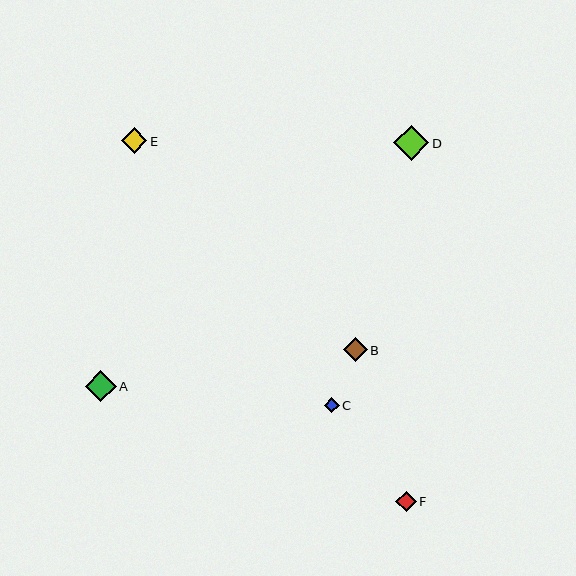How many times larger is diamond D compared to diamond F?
Diamond D is approximately 1.7 times the size of diamond F.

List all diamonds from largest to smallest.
From largest to smallest: D, A, E, B, F, C.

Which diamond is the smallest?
Diamond C is the smallest with a size of approximately 15 pixels.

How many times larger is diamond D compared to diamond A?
Diamond D is approximately 1.1 times the size of diamond A.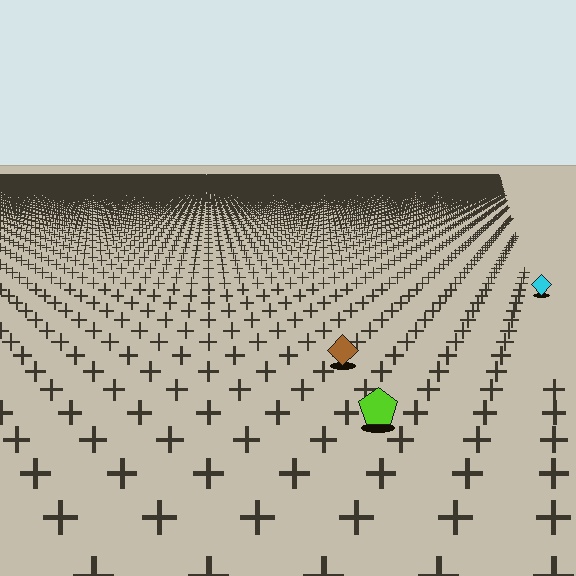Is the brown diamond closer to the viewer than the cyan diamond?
Yes. The brown diamond is closer — you can tell from the texture gradient: the ground texture is coarser near it.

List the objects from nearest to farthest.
From nearest to farthest: the lime pentagon, the brown diamond, the cyan diamond.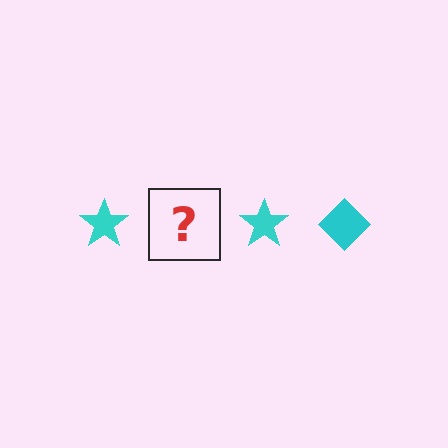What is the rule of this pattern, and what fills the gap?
The rule is that the pattern cycles through star, diamond shapes in cyan. The gap should be filled with a cyan diamond.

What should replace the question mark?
The question mark should be replaced with a cyan diamond.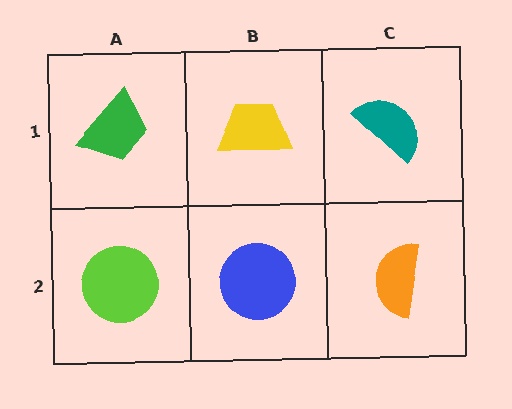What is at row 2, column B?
A blue circle.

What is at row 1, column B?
A yellow trapezoid.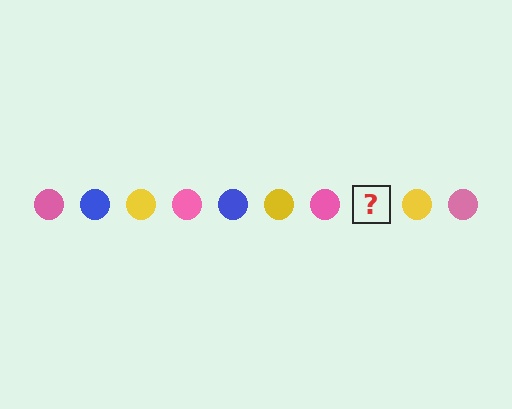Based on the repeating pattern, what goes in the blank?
The blank should be a blue circle.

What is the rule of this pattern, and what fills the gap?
The rule is that the pattern cycles through pink, blue, yellow circles. The gap should be filled with a blue circle.